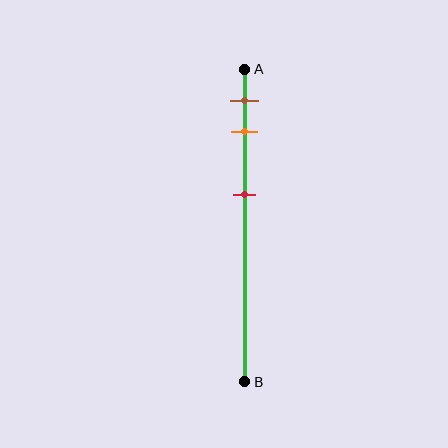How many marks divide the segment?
There are 3 marks dividing the segment.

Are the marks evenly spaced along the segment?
No, the marks are not evenly spaced.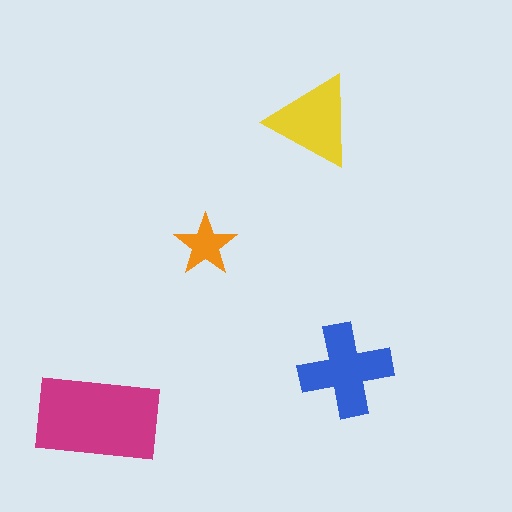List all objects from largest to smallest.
The magenta rectangle, the blue cross, the yellow triangle, the orange star.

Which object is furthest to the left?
The magenta rectangle is leftmost.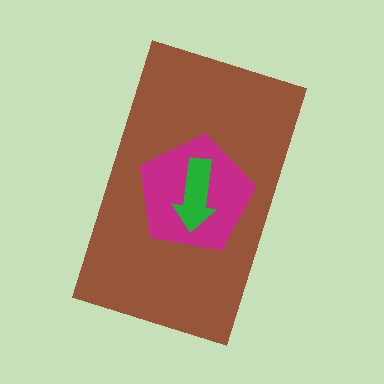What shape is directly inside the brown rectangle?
The magenta pentagon.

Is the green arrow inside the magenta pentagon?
Yes.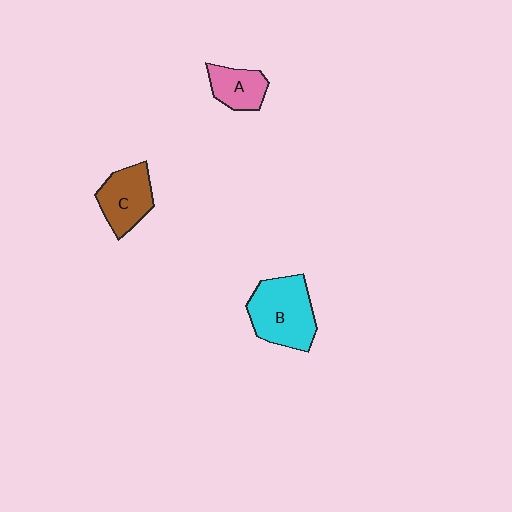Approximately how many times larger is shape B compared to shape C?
Approximately 1.4 times.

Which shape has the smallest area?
Shape A (pink).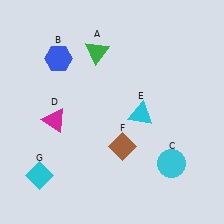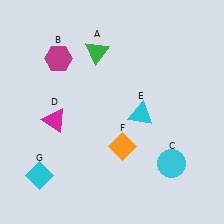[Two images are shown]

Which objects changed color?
B changed from blue to magenta. F changed from brown to orange.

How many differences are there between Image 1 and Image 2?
There are 2 differences between the two images.